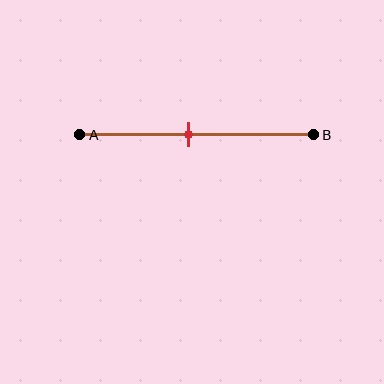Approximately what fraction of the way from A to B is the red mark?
The red mark is approximately 45% of the way from A to B.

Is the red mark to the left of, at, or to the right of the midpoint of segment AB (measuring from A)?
The red mark is to the left of the midpoint of segment AB.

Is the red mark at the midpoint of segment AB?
No, the mark is at about 45% from A, not at the 50% midpoint.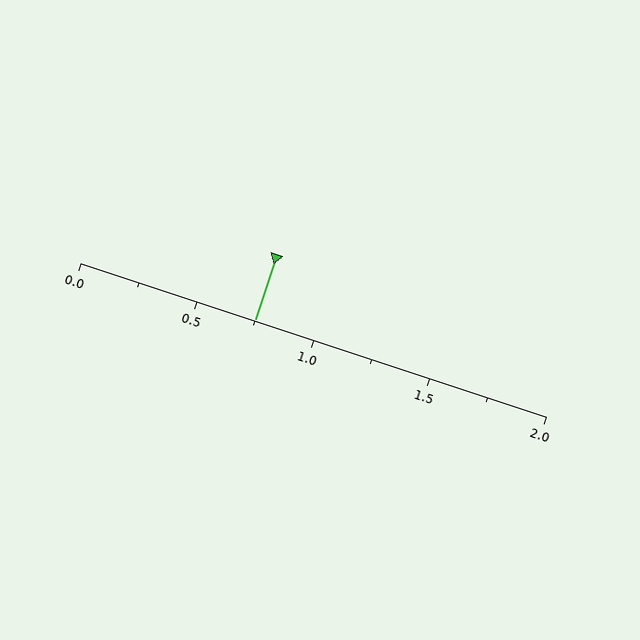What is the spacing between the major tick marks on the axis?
The major ticks are spaced 0.5 apart.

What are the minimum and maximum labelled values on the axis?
The axis runs from 0.0 to 2.0.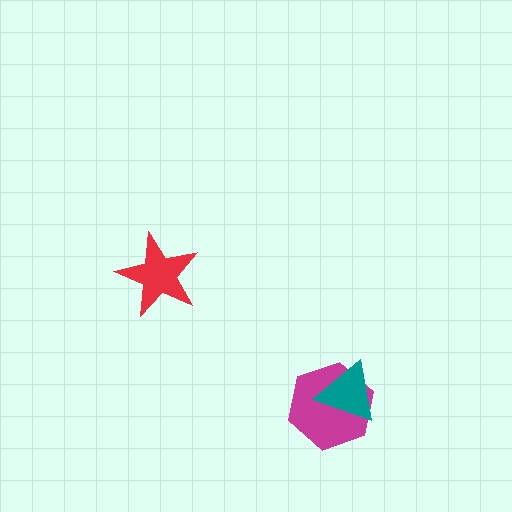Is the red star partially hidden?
No, no other shape covers it.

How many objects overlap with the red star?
0 objects overlap with the red star.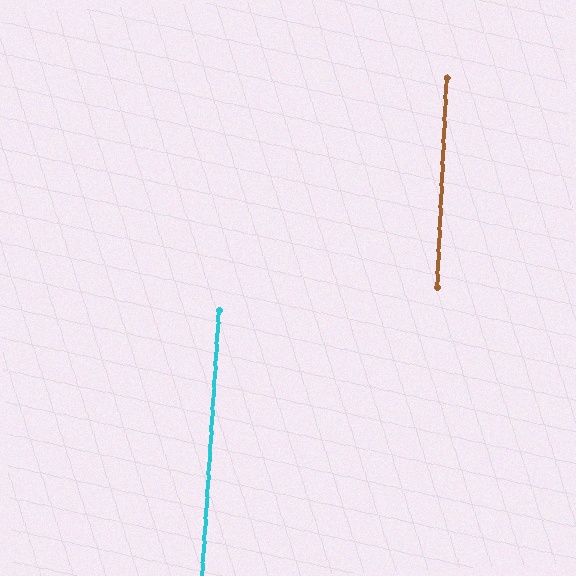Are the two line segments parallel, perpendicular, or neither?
Parallel — their directions differ by only 1.3°.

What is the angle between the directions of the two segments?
Approximately 1 degree.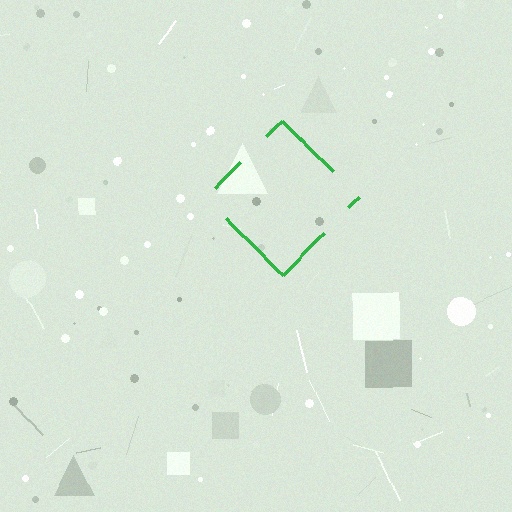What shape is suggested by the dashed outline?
The dashed outline suggests a diamond.